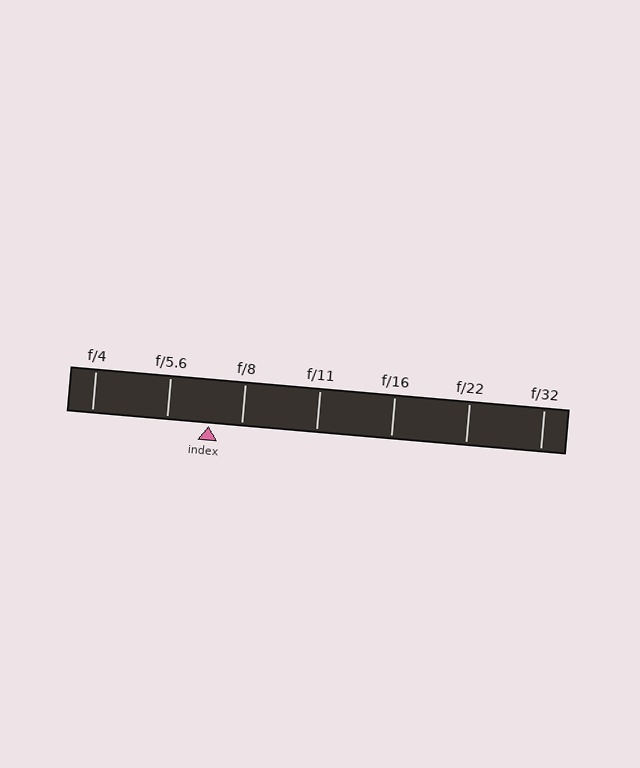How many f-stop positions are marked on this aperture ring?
There are 7 f-stop positions marked.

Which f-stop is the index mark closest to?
The index mark is closest to f/8.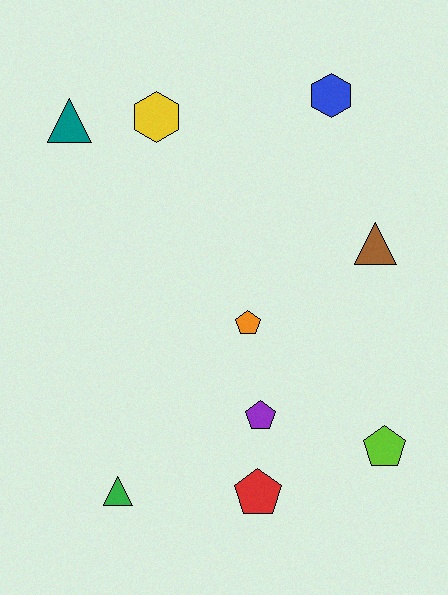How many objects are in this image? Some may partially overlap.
There are 9 objects.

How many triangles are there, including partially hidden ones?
There are 3 triangles.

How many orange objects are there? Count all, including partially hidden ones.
There is 1 orange object.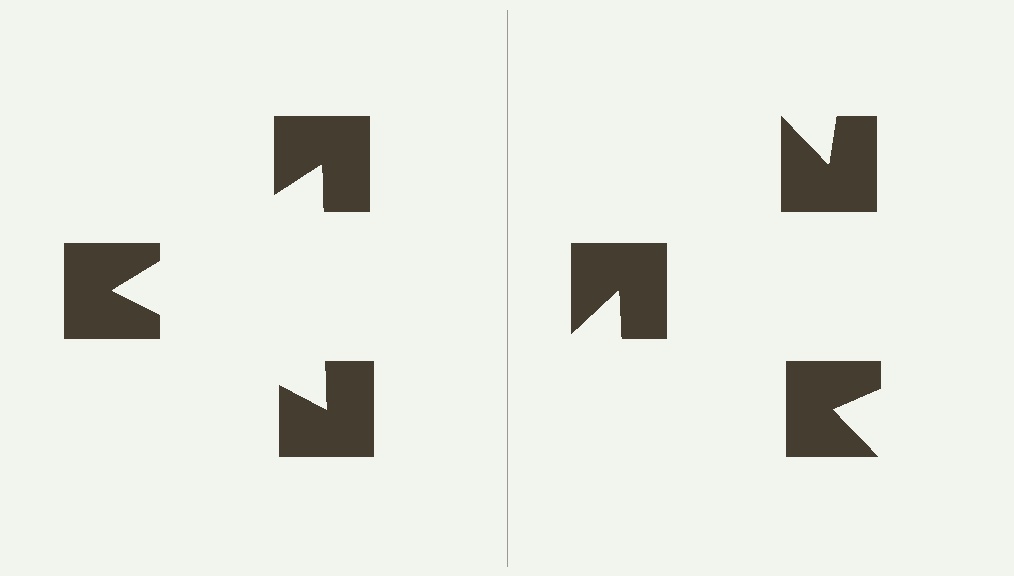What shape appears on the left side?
An illusory triangle.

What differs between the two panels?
The notched squares are positioned identically on both sides; only the wedge orientations differ. On the left they align to a triangle; on the right they are misaligned.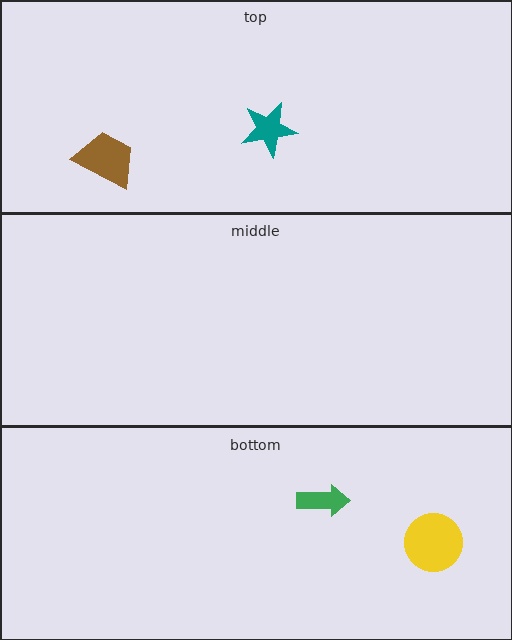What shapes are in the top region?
The teal star, the brown trapezoid.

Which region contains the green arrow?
The bottom region.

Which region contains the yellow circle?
The bottom region.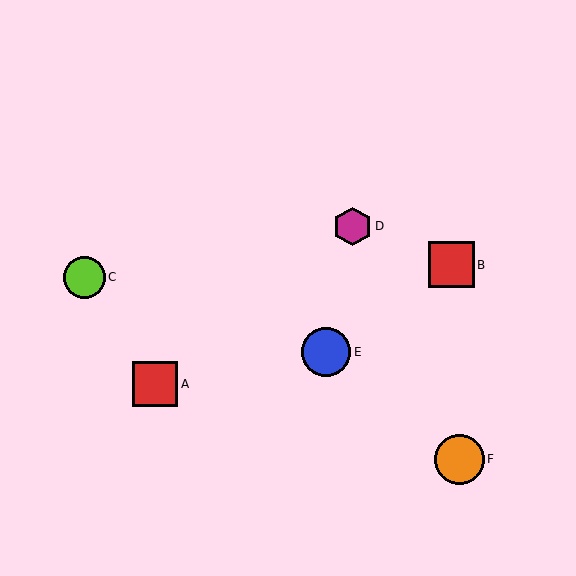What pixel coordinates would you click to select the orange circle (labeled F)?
Click at (459, 459) to select the orange circle F.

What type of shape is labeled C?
Shape C is a lime circle.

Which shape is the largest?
The orange circle (labeled F) is the largest.